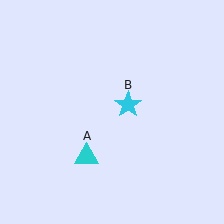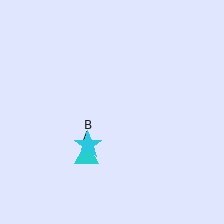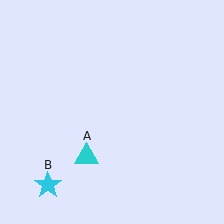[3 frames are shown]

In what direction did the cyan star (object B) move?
The cyan star (object B) moved down and to the left.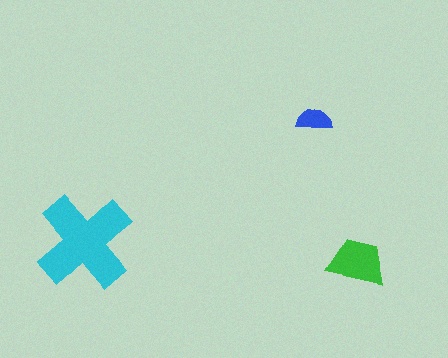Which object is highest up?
The blue semicircle is topmost.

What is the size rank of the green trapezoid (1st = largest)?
2nd.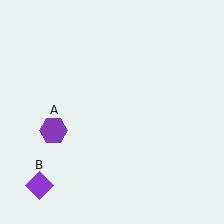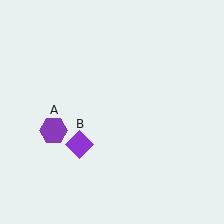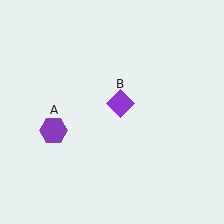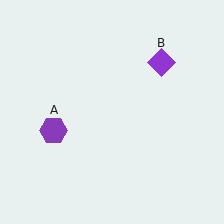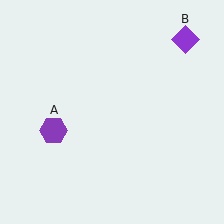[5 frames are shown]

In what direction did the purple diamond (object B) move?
The purple diamond (object B) moved up and to the right.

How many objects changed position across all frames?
1 object changed position: purple diamond (object B).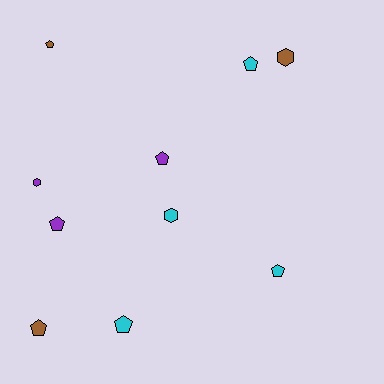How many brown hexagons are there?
There is 1 brown hexagon.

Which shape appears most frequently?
Pentagon, with 7 objects.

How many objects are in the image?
There are 10 objects.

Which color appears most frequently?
Cyan, with 4 objects.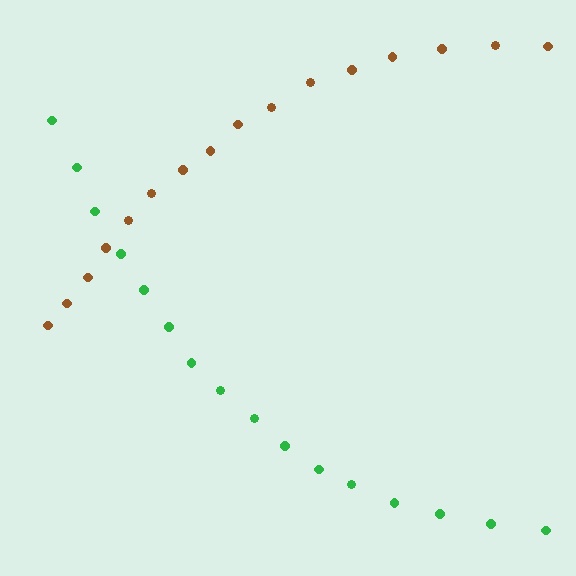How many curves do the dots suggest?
There are 2 distinct paths.